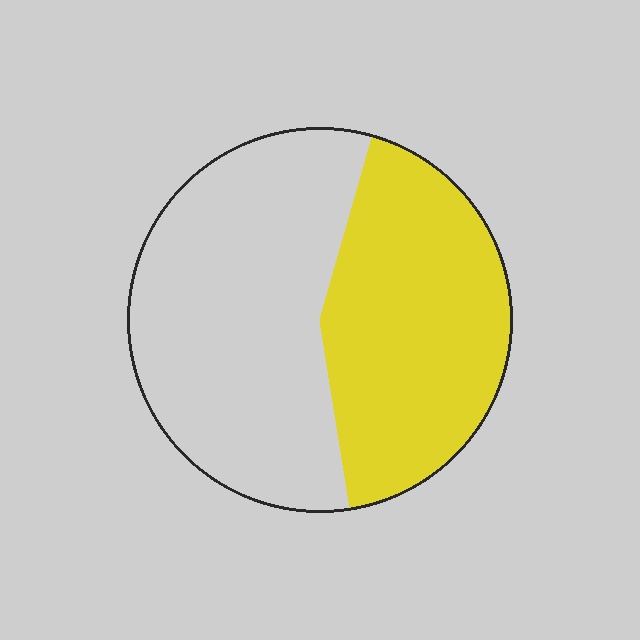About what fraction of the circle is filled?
About two fifths (2/5).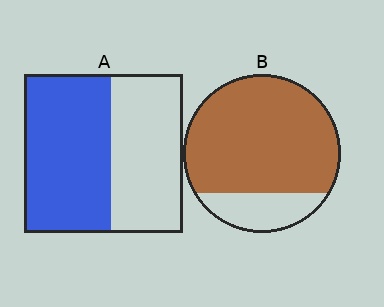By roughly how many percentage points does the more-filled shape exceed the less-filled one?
By roughly 25 percentage points (B over A).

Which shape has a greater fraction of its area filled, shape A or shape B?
Shape B.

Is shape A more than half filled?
Yes.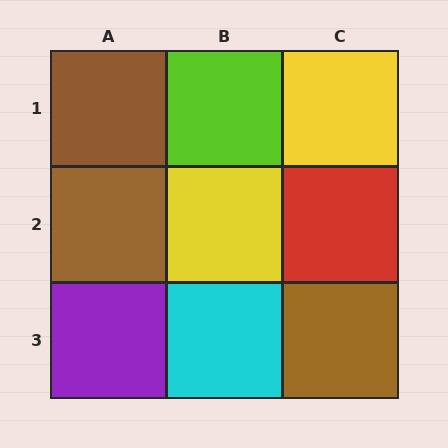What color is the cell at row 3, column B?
Cyan.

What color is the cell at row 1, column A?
Brown.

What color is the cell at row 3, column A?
Purple.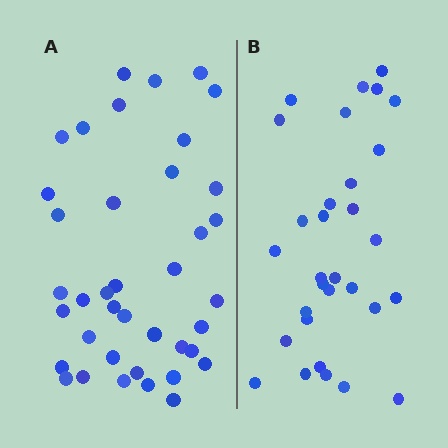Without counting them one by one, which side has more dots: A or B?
Region A (the left region) has more dots.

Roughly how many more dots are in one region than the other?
Region A has roughly 8 or so more dots than region B.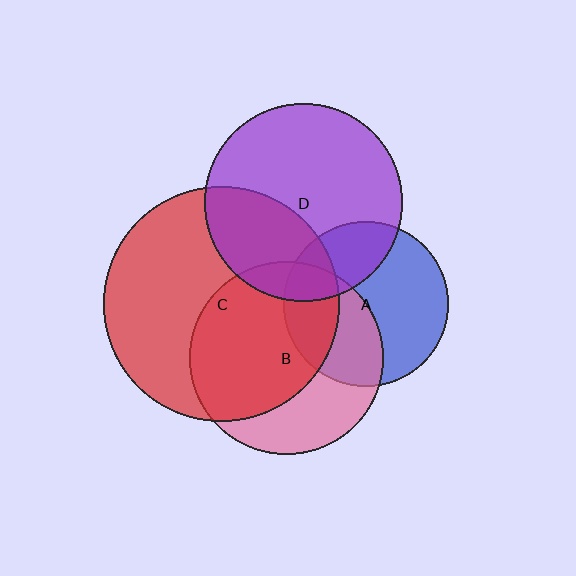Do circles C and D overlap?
Yes.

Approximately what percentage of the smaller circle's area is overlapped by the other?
Approximately 35%.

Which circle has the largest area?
Circle C (red).